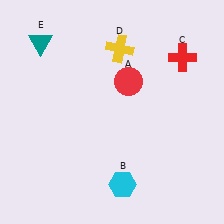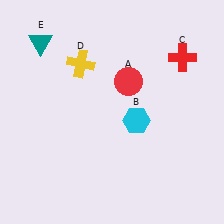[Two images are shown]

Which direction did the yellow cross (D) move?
The yellow cross (D) moved left.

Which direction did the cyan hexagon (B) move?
The cyan hexagon (B) moved up.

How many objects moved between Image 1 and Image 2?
2 objects moved between the two images.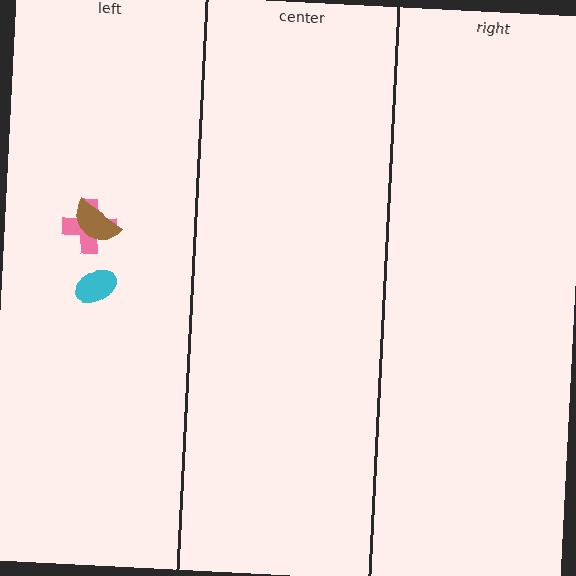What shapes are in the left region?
The pink cross, the cyan ellipse, the brown semicircle.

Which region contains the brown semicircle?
The left region.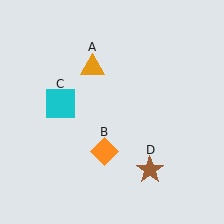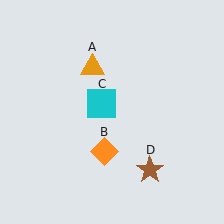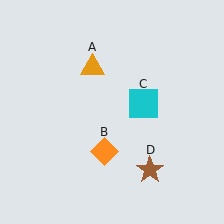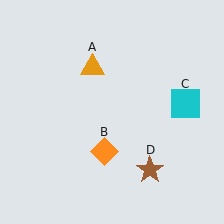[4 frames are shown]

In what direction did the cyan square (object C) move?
The cyan square (object C) moved right.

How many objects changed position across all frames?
1 object changed position: cyan square (object C).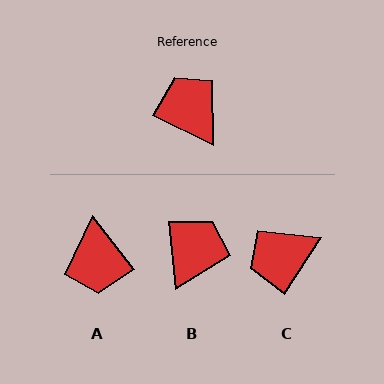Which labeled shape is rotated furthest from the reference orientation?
A, about 155 degrees away.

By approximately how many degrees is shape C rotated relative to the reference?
Approximately 83 degrees counter-clockwise.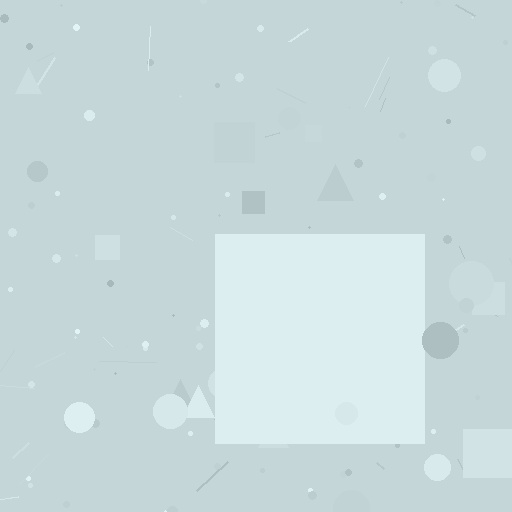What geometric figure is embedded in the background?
A square is embedded in the background.